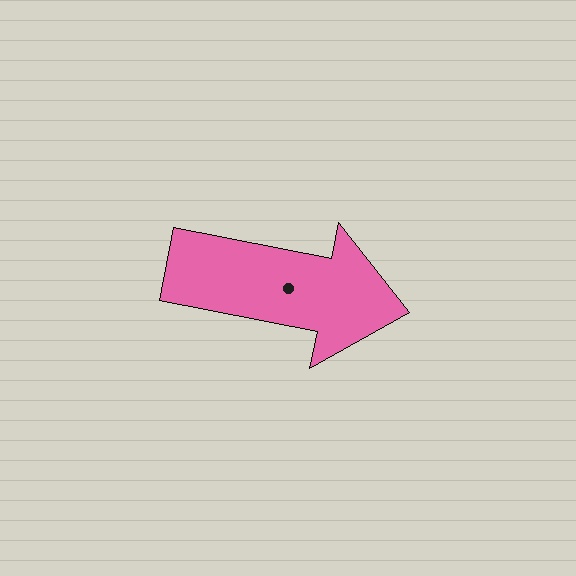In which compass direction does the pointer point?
East.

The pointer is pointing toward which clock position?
Roughly 3 o'clock.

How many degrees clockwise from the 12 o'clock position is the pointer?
Approximately 101 degrees.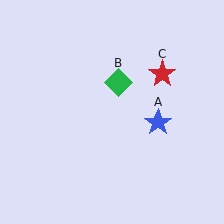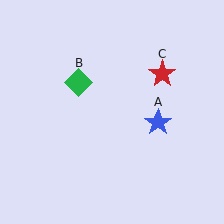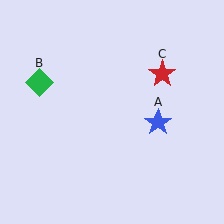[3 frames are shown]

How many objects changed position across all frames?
1 object changed position: green diamond (object B).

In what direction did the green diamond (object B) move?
The green diamond (object B) moved left.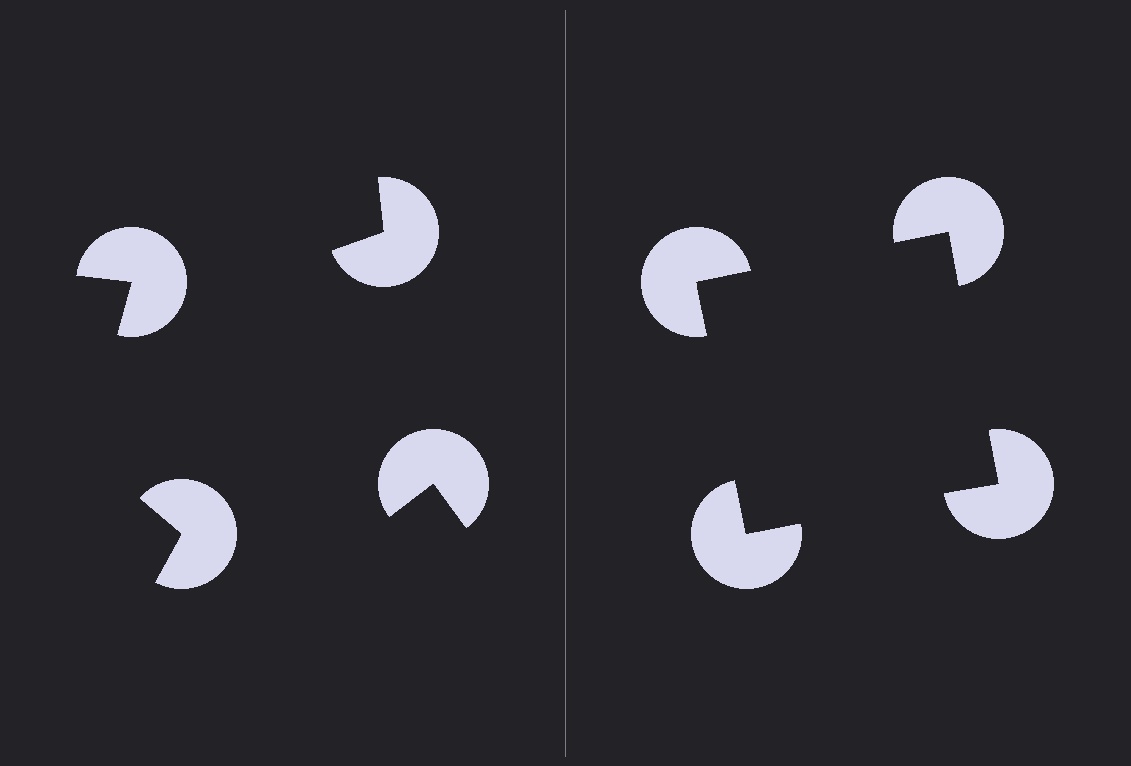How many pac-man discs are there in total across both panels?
8 — 4 on each side.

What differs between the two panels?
The pac-man discs are positioned identically on both sides; only the wedge orientations differ. On the right they align to a square; on the left they are misaligned.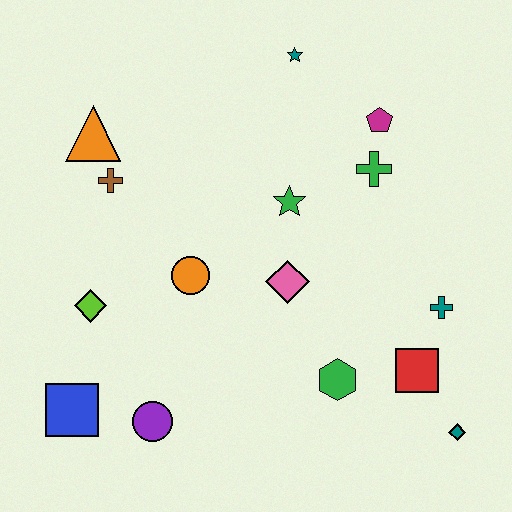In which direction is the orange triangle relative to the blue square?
The orange triangle is above the blue square.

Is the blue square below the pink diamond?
Yes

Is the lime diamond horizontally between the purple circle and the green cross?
No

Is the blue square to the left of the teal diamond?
Yes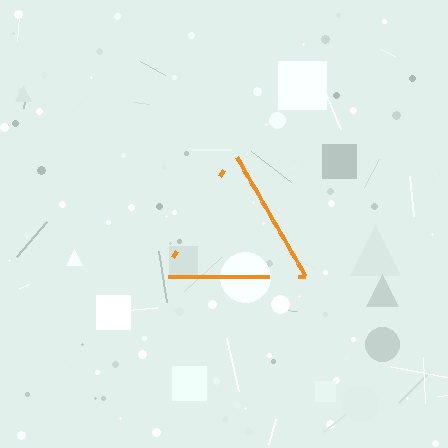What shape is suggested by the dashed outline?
The dashed outline suggests a triangle.